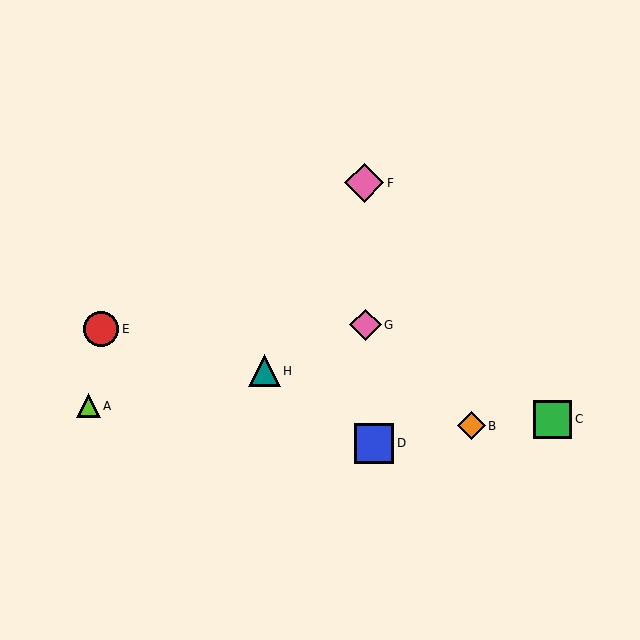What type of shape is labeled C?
Shape C is a green square.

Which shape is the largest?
The blue square (labeled D) is the largest.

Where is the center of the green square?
The center of the green square is at (552, 419).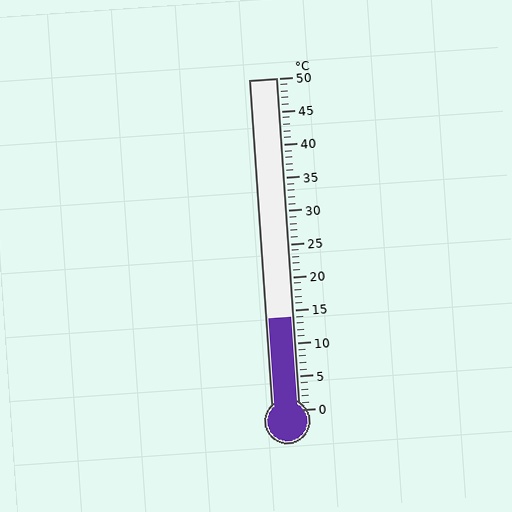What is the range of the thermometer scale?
The thermometer scale ranges from 0°C to 50°C.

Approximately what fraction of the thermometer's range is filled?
The thermometer is filled to approximately 30% of its range.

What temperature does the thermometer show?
The thermometer shows approximately 14°C.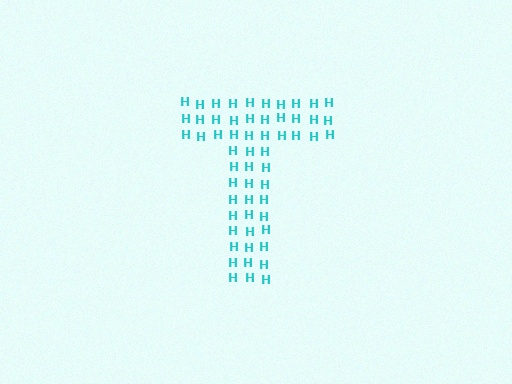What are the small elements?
The small elements are letter H's.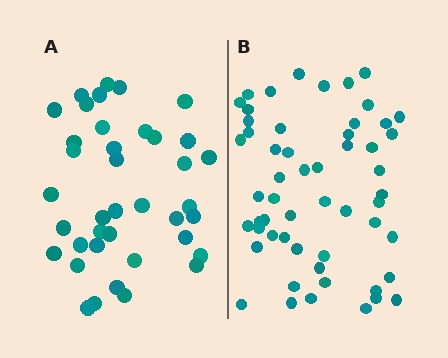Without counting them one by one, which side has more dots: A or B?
Region B (the right region) has more dots.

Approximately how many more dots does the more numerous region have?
Region B has approximately 15 more dots than region A.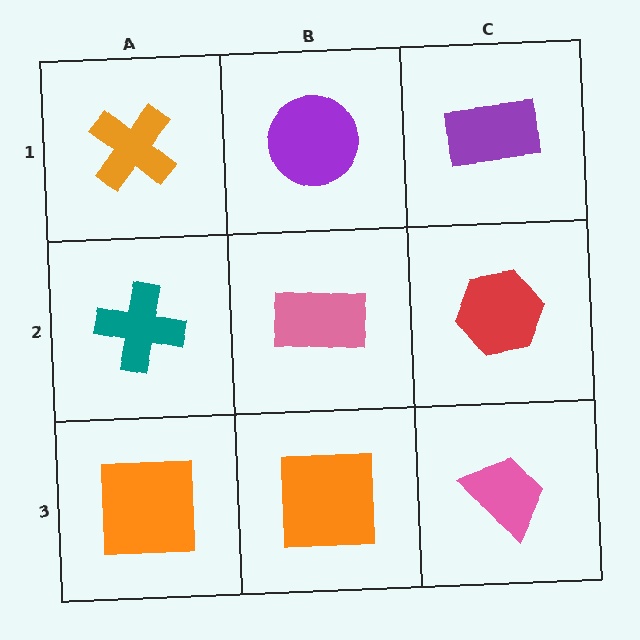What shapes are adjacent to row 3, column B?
A pink rectangle (row 2, column B), an orange square (row 3, column A), a pink trapezoid (row 3, column C).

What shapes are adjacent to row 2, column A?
An orange cross (row 1, column A), an orange square (row 3, column A), a pink rectangle (row 2, column B).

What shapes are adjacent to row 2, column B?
A purple circle (row 1, column B), an orange square (row 3, column B), a teal cross (row 2, column A), a red hexagon (row 2, column C).